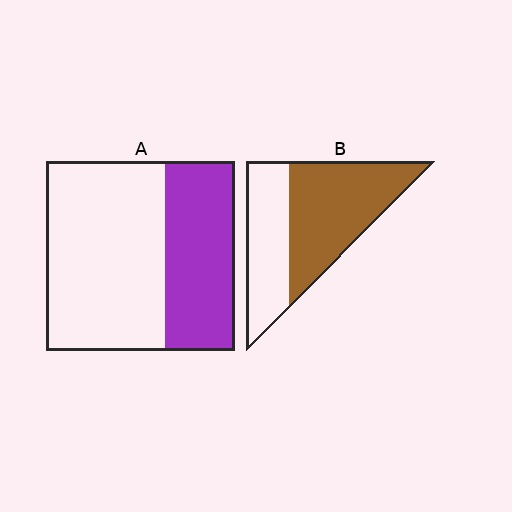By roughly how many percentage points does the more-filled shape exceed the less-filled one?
By roughly 25 percentage points (B over A).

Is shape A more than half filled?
No.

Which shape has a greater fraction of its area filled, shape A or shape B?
Shape B.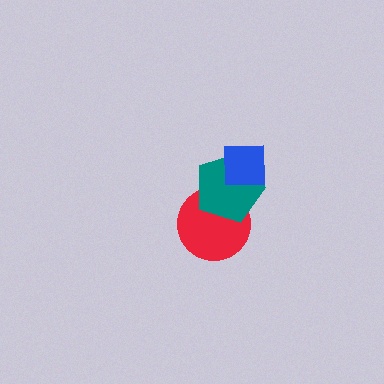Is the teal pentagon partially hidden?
Yes, it is partially covered by another shape.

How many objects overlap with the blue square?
1 object overlaps with the blue square.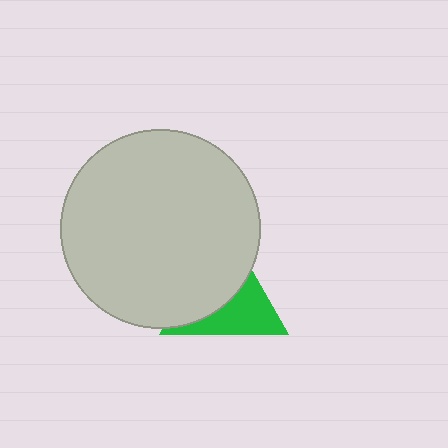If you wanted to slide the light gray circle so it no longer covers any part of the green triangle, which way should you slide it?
Slide it toward the upper-left — that is the most direct way to separate the two shapes.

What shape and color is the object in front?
The object in front is a light gray circle.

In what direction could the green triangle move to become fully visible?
The green triangle could move toward the lower-right. That would shift it out from behind the light gray circle entirely.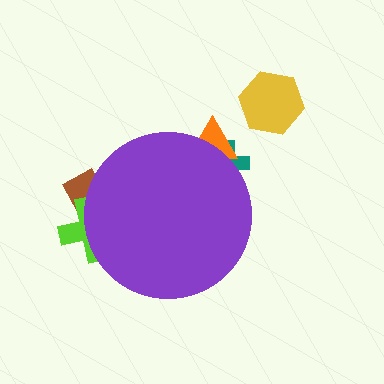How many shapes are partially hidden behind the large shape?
4 shapes are partially hidden.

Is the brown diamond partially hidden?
Yes, the brown diamond is partially hidden behind the purple circle.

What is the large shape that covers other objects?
A purple circle.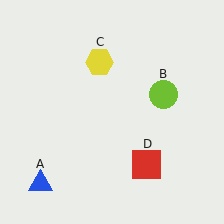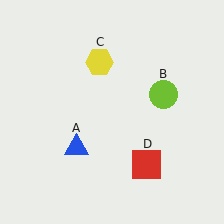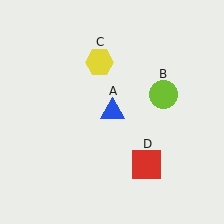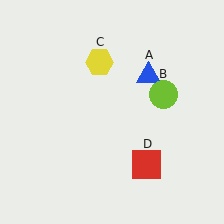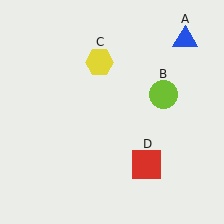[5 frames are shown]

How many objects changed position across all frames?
1 object changed position: blue triangle (object A).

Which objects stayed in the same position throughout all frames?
Lime circle (object B) and yellow hexagon (object C) and red square (object D) remained stationary.